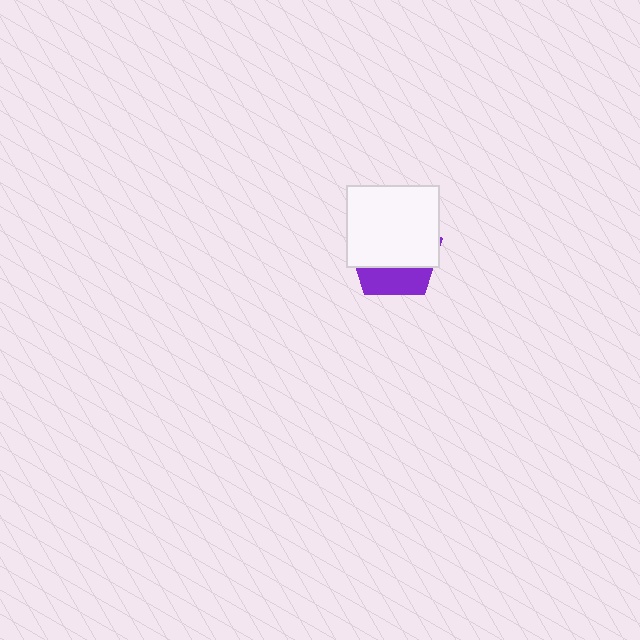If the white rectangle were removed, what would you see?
You would see the complete purple pentagon.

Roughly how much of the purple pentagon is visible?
A small part of it is visible (roughly 32%).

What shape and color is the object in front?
The object in front is a white rectangle.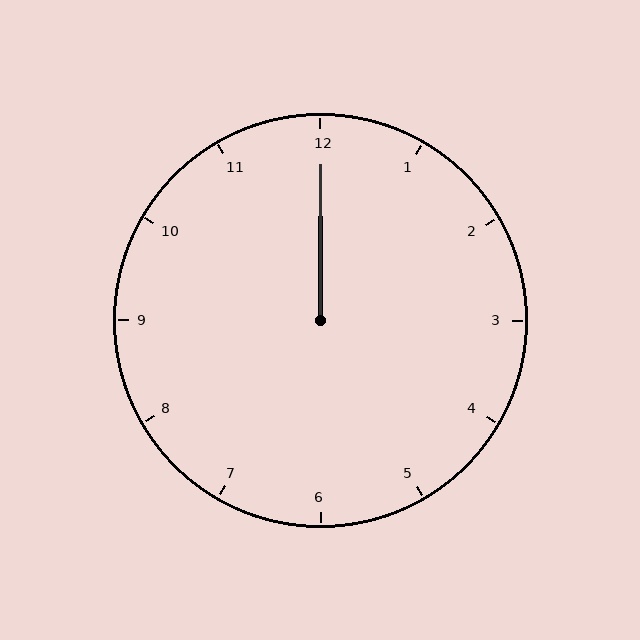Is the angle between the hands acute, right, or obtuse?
It is acute.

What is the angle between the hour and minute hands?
Approximately 0 degrees.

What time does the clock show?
12:00.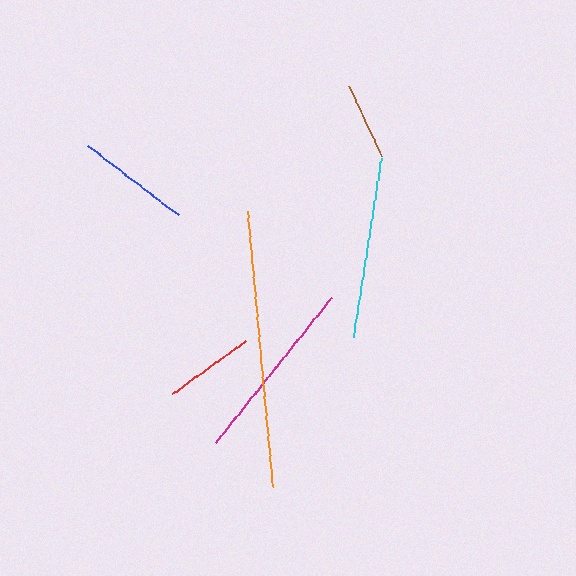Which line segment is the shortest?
The brown line is the shortest at approximately 77 pixels.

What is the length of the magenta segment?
The magenta segment is approximately 185 pixels long.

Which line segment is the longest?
The orange line is the longest at approximately 276 pixels.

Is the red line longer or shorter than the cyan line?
The cyan line is longer than the red line.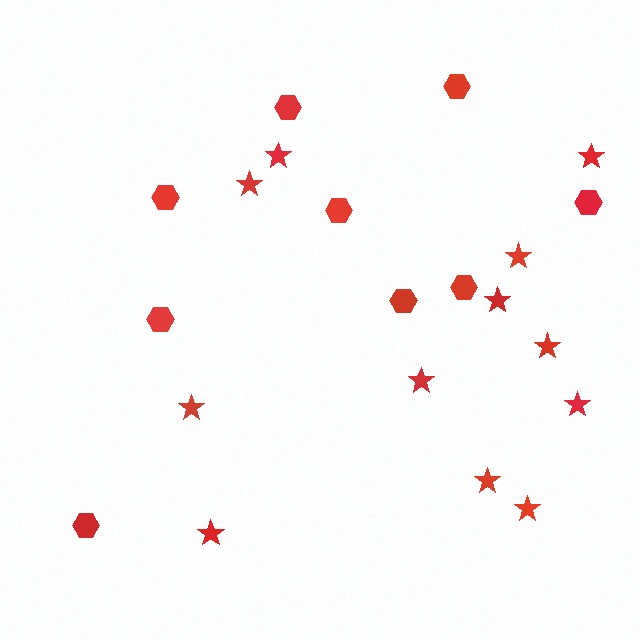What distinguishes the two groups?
There are 2 groups: one group of stars (12) and one group of hexagons (9).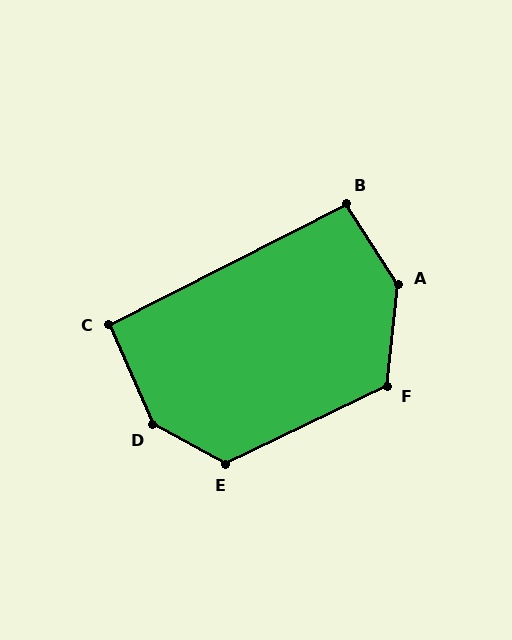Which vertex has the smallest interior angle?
C, at approximately 93 degrees.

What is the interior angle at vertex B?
Approximately 96 degrees (obtuse).